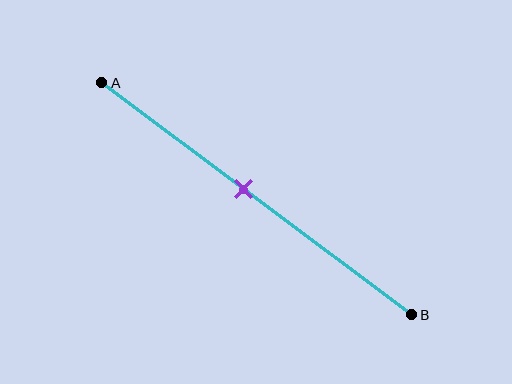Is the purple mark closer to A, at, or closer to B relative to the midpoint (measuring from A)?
The purple mark is closer to point A than the midpoint of segment AB.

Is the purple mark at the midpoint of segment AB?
No, the mark is at about 45% from A, not at the 50% midpoint.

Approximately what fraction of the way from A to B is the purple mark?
The purple mark is approximately 45% of the way from A to B.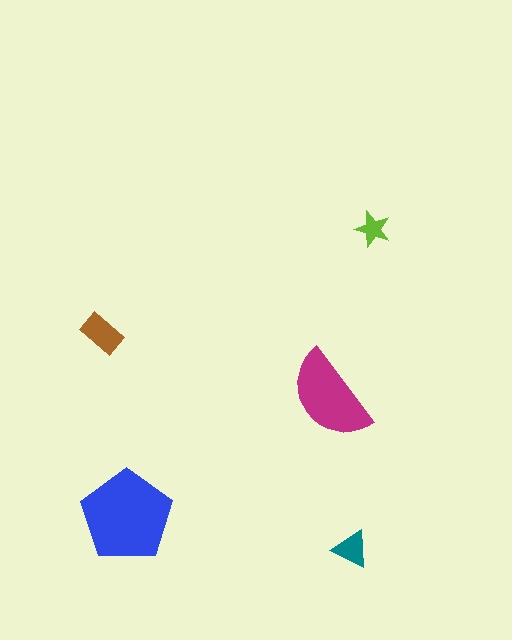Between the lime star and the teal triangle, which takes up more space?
The teal triangle.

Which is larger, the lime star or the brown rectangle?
The brown rectangle.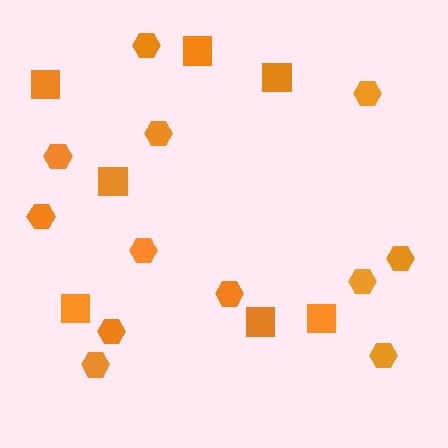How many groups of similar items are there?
There are 2 groups: one group of hexagons (12) and one group of squares (7).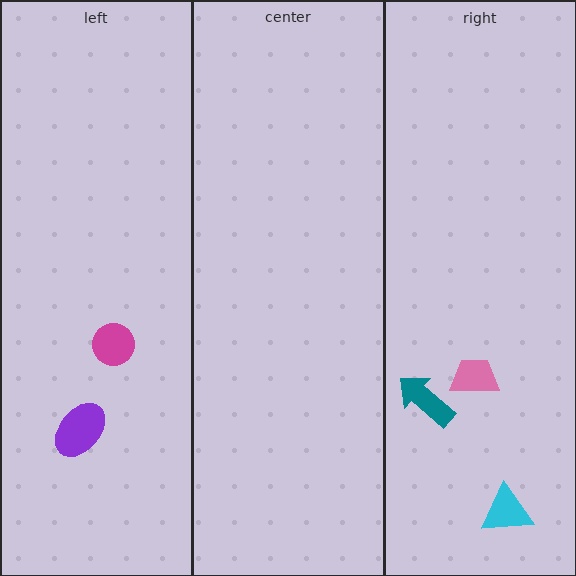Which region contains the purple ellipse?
The left region.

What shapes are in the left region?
The magenta circle, the purple ellipse.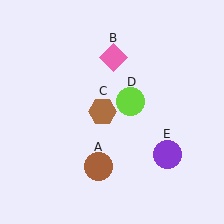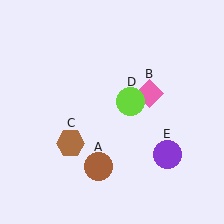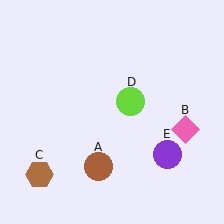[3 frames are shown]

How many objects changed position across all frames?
2 objects changed position: pink diamond (object B), brown hexagon (object C).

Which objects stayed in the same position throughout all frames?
Brown circle (object A) and lime circle (object D) and purple circle (object E) remained stationary.